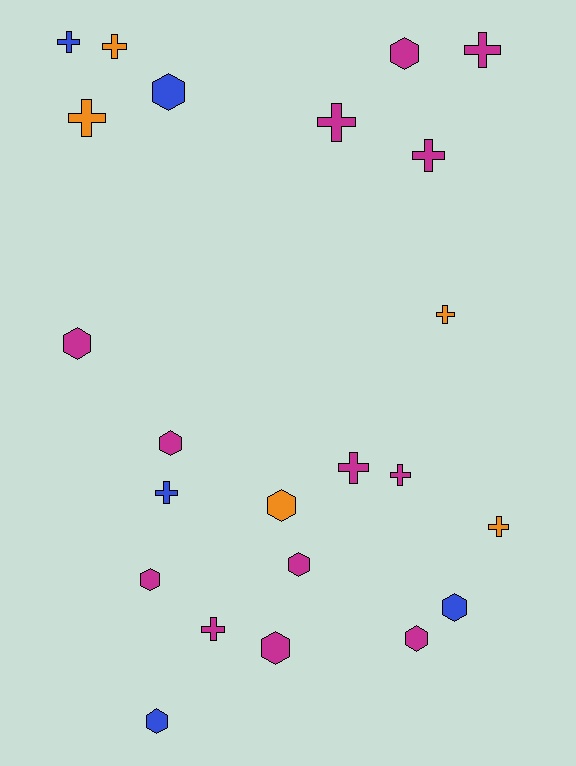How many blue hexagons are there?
There are 3 blue hexagons.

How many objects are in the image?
There are 23 objects.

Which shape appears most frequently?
Cross, with 12 objects.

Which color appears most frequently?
Magenta, with 13 objects.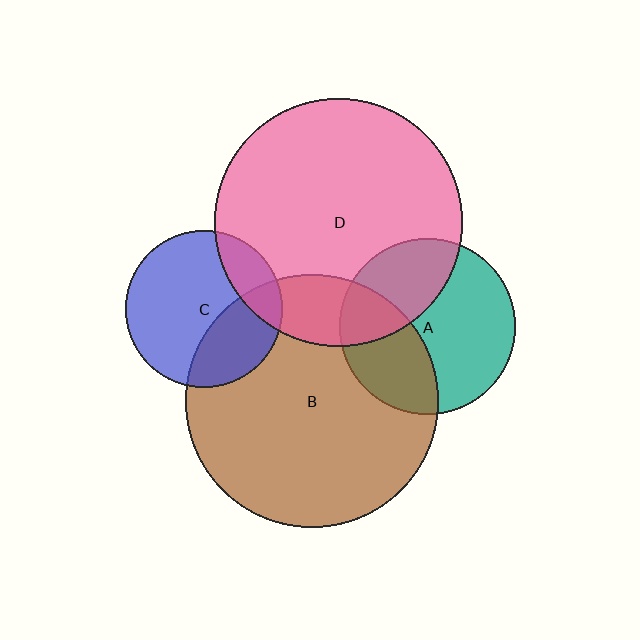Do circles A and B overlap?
Yes.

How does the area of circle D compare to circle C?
Approximately 2.5 times.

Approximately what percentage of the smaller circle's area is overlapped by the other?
Approximately 35%.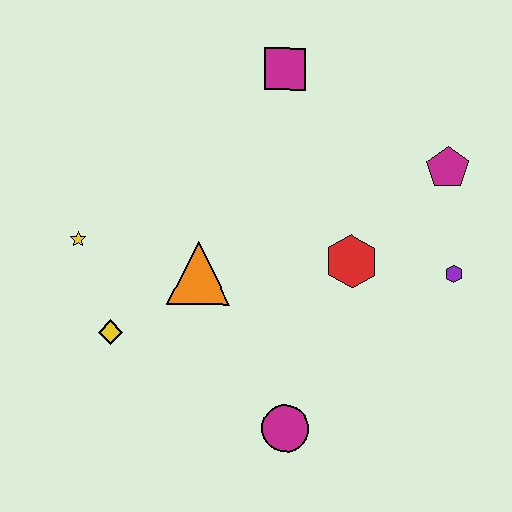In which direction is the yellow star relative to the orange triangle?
The yellow star is to the left of the orange triangle.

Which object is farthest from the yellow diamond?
The magenta pentagon is farthest from the yellow diamond.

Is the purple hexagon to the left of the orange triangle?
No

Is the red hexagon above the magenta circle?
Yes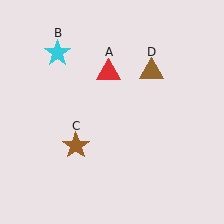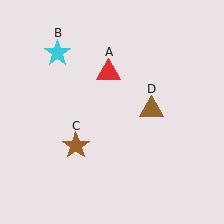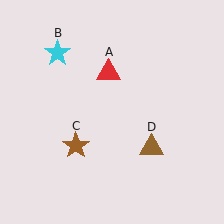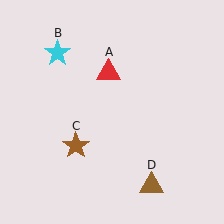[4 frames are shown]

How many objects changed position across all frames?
1 object changed position: brown triangle (object D).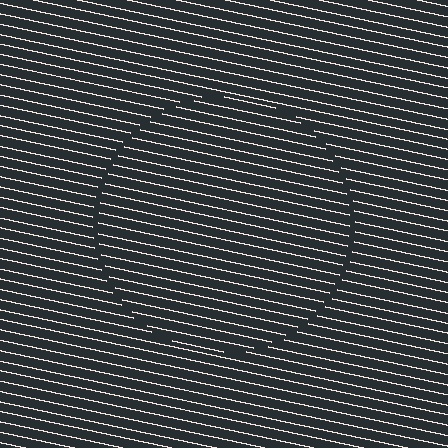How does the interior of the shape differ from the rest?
The interior of the shape contains the same grating, shifted by half a period — the contour is defined by the phase discontinuity where line-ends from the inner and outer gratings abut.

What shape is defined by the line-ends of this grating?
An illusory circle. The interior of the shape contains the same grating, shifted by half a period — the contour is defined by the phase discontinuity where line-ends from the inner and outer gratings abut.